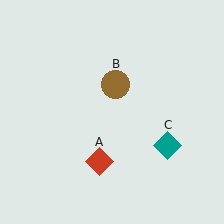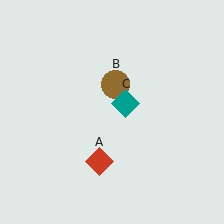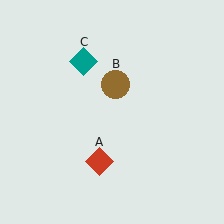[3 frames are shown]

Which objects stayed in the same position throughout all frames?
Red diamond (object A) and brown circle (object B) remained stationary.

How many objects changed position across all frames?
1 object changed position: teal diamond (object C).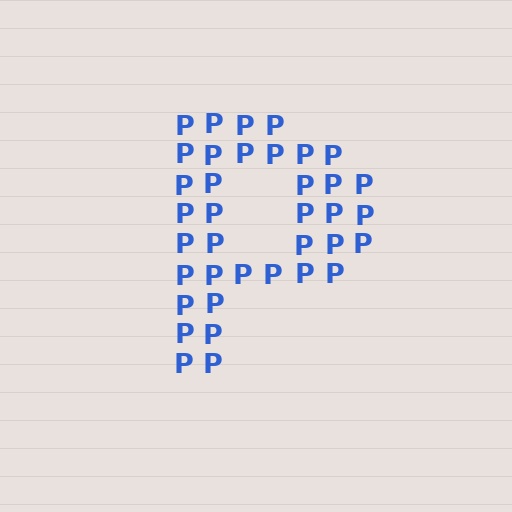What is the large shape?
The large shape is the letter P.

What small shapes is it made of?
It is made of small letter P's.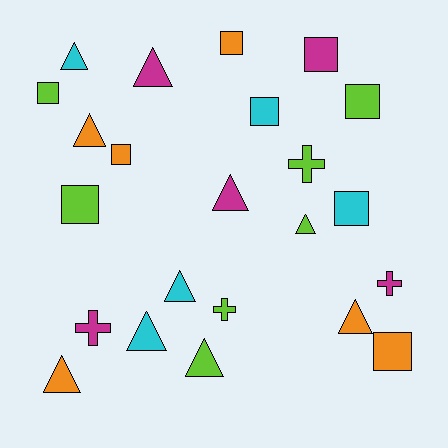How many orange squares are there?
There are 3 orange squares.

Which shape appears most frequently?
Triangle, with 10 objects.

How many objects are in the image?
There are 23 objects.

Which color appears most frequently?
Lime, with 7 objects.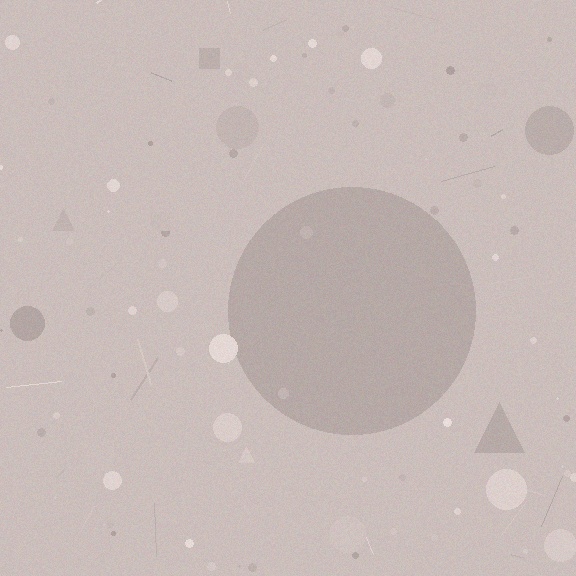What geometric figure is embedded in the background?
A circle is embedded in the background.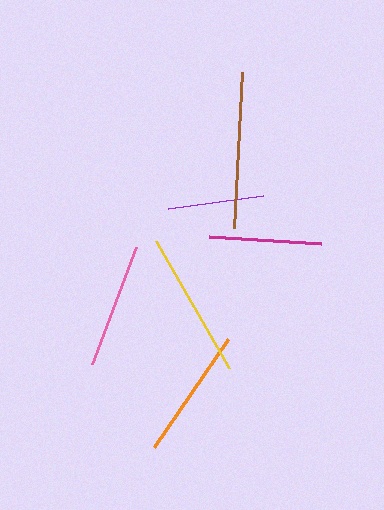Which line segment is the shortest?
The purple line is the shortest at approximately 96 pixels.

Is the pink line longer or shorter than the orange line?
The orange line is longer than the pink line.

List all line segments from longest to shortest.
From longest to shortest: brown, yellow, orange, pink, magenta, purple.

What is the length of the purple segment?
The purple segment is approximately 96 pixels long.